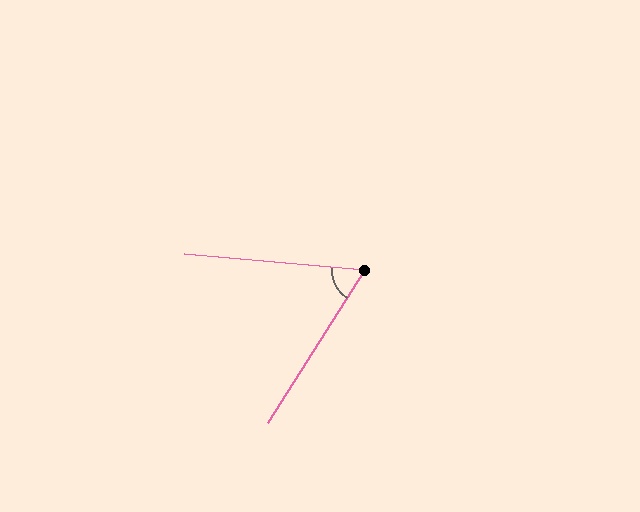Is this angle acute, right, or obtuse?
It is acute.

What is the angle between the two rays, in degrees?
Approximately 63 degrees.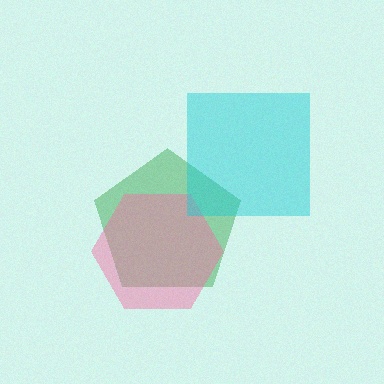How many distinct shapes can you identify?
There are 3 distinct shapes: a green pentagon, a pink hexagon, a cyan square.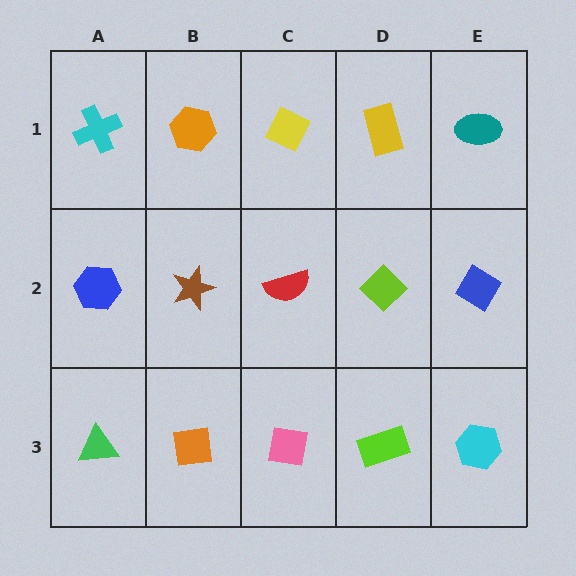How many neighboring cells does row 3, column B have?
3.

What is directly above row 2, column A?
A cyan cross.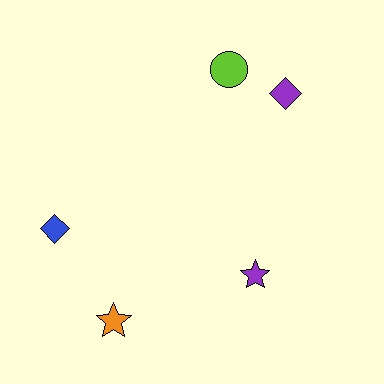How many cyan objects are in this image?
There are no cyan objects.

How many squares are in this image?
There are no squares.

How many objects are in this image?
There are 5 objects.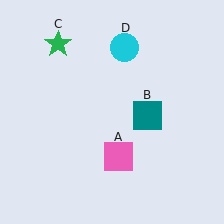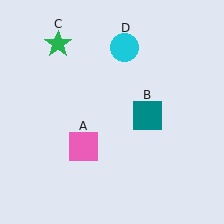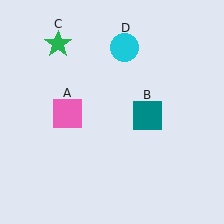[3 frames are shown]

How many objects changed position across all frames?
1 object changed position: pink square (object A).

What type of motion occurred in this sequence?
The pink square (object A) rotated clockwise around the center of the scene.